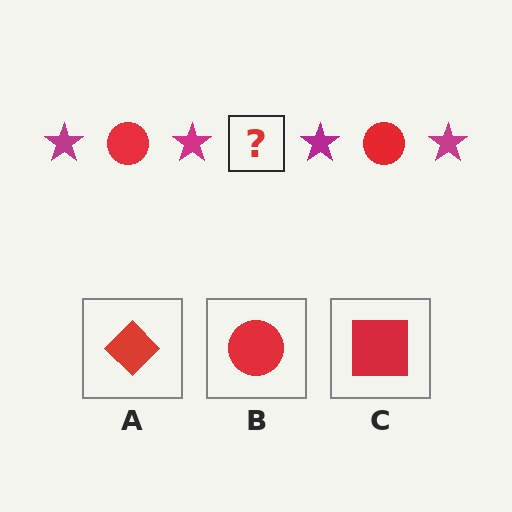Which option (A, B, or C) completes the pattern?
B.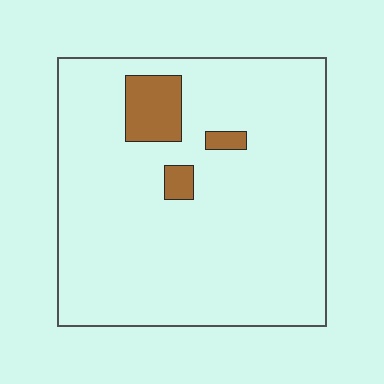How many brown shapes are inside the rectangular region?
3.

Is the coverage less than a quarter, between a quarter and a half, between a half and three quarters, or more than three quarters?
Less than a quarter.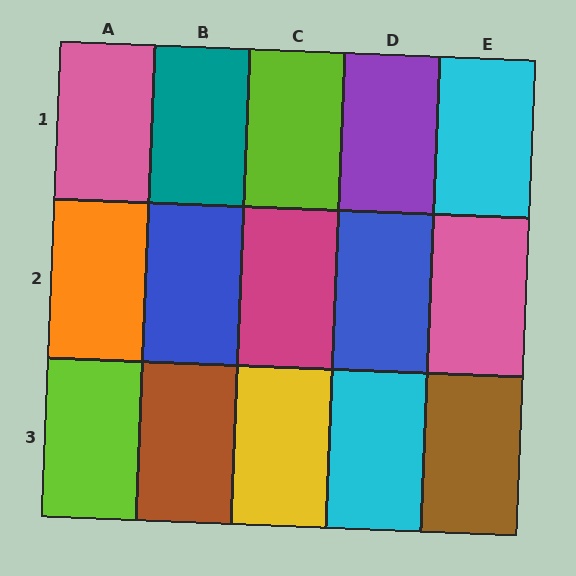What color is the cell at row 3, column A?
Lime.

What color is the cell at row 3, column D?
Cyan.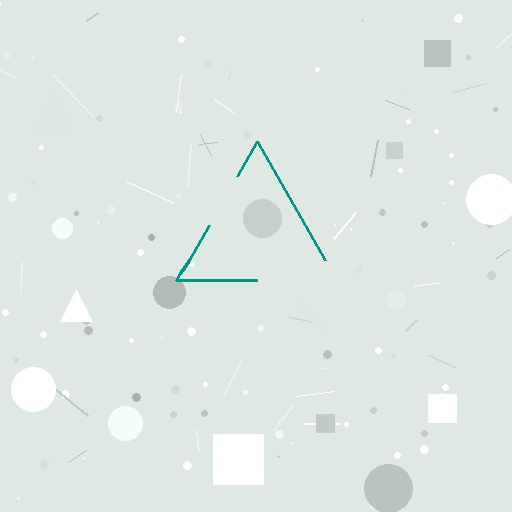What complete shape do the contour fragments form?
The contour fragments form a triangle.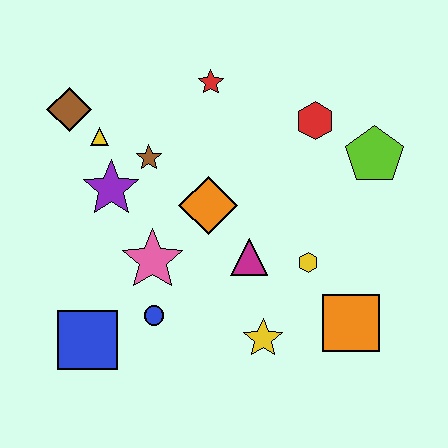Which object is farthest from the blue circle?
The lime pentagon is farthest from the blue circle.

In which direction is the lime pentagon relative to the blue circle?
The lime pentagon is to the right of the blue circle.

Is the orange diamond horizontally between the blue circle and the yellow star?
Yes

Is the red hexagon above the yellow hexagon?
Yes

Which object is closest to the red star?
The brown star is closest to the red star.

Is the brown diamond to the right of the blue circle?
No